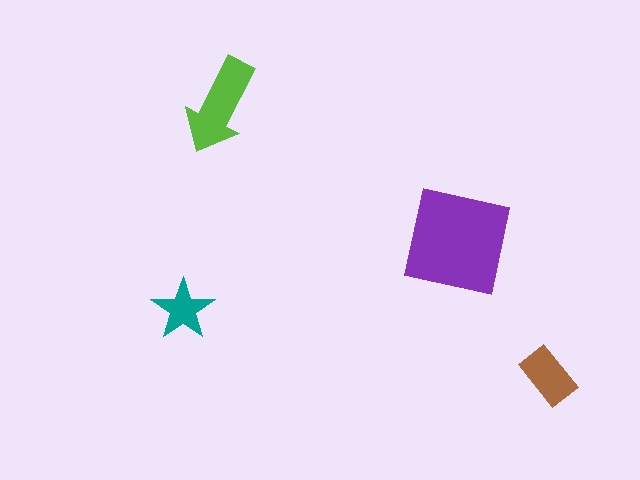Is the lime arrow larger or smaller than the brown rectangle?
Larger.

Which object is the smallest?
The teal star.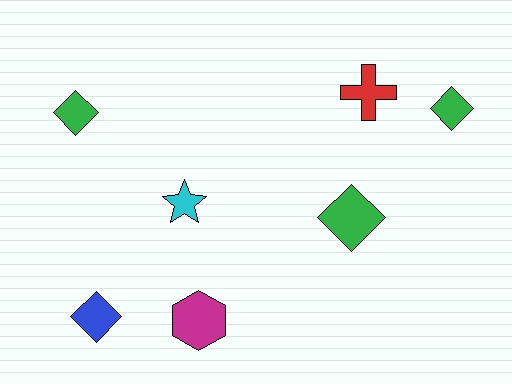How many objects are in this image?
There are 7 objects.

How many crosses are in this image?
There is 1 cross.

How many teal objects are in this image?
There are no teal objects.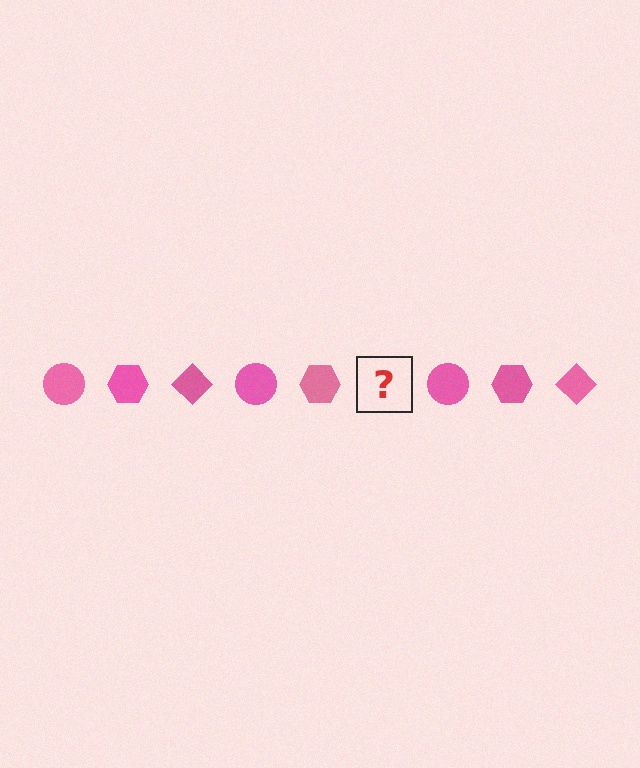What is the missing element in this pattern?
The missing element is a pink diamond.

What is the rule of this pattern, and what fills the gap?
The rule is that the pattern cycles through circle, hexagon, diamond shapes in pink. The gap should be filled with a pink diamond.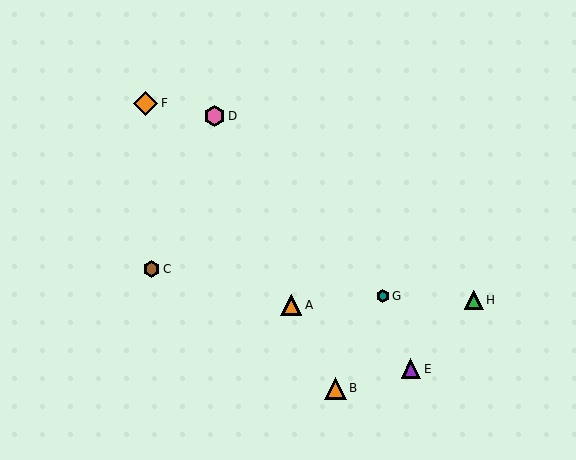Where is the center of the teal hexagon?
The center of the teal hexagon is at (383, 296).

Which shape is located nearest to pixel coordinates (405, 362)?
The purple triangle (labeled E) at (411, 369) is nearest to that location.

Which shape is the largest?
The orange diamond (labeled F) is the largest.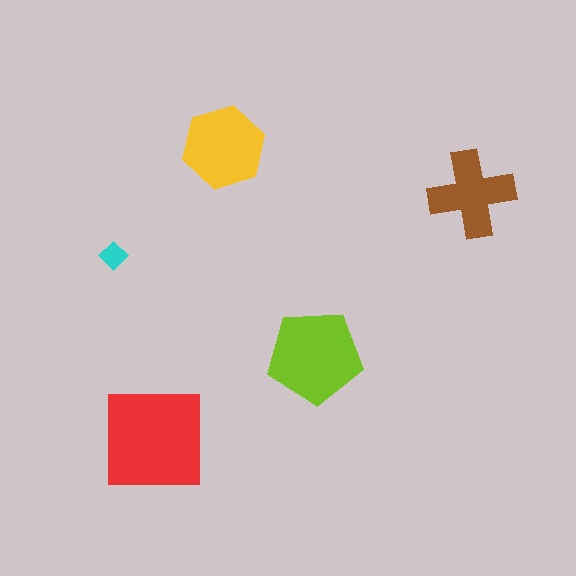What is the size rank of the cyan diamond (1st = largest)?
5th.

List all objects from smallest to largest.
The cyan diamond, the brown cross, the yellow hexagon, the lime pentagon, the red square.